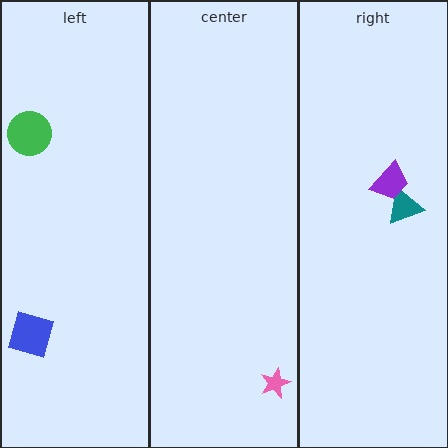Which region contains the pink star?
The center region.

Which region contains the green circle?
The left region.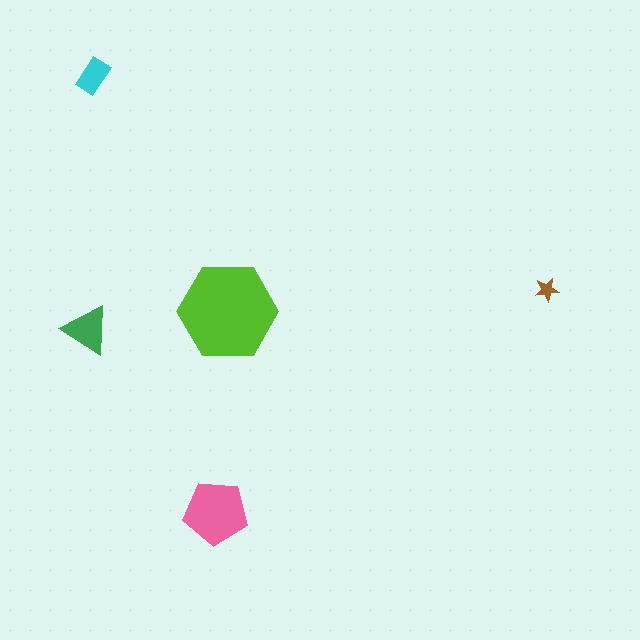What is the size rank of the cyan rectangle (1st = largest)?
4th.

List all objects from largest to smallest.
The lime hexagon, the pink pentagon, the green triangle, the cyan rectangle, the brown star.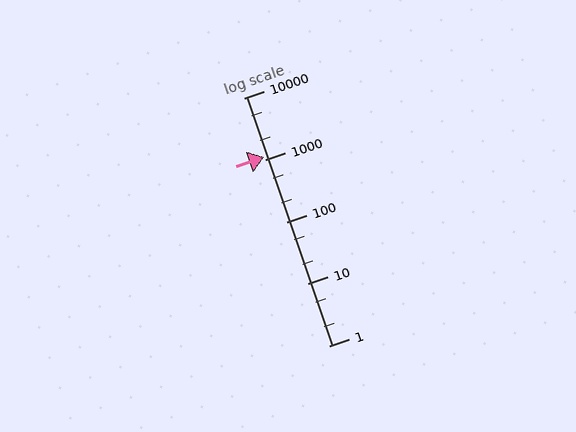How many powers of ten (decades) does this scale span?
The scale spans 4 decades, from 1 to 10000.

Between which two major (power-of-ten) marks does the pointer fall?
The pointer is between 1000 and 10000.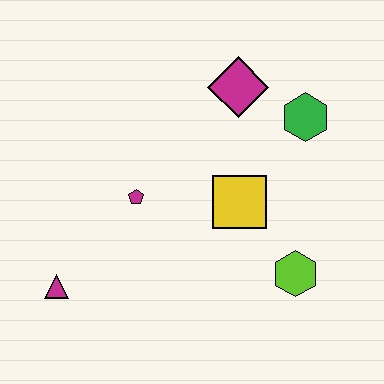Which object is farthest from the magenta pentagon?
The green hexagon is farthest from the magenta pentagon.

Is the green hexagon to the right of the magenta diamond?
Yes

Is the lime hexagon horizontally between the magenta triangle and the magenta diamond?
No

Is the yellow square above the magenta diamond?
No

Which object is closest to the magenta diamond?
The green hexagon is closest to the magenta diamond.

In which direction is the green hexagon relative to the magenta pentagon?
The green hexagon is to the right of the magenta pentagon.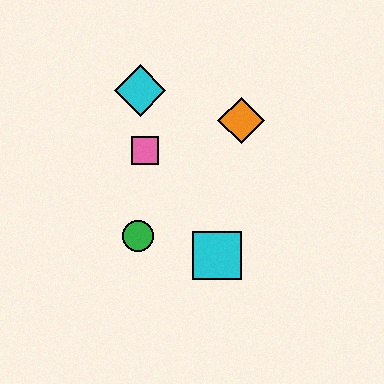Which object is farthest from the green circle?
The orange diamond is farthest from the green circle.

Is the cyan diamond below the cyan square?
No